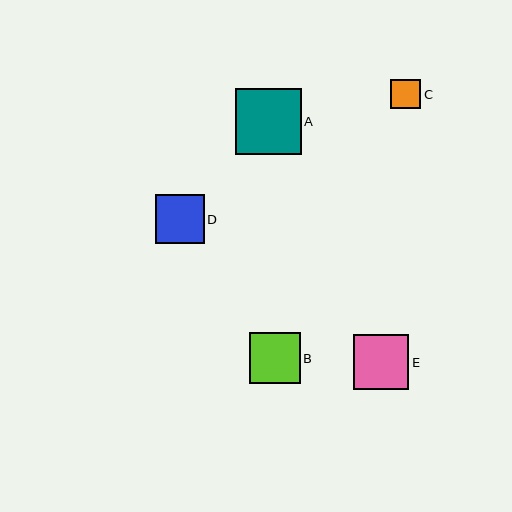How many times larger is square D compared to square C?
Square D is approximately 1.6 times the size of square C.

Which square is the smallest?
Square C is the smallest with a size of approximately 30 pixels.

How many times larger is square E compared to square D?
Square E is approximately 1.1 times the size of square D.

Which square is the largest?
Square A is the largest with a size of approximately 66 pixels.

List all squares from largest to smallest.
From largest to smallest: A, E, B, D, C.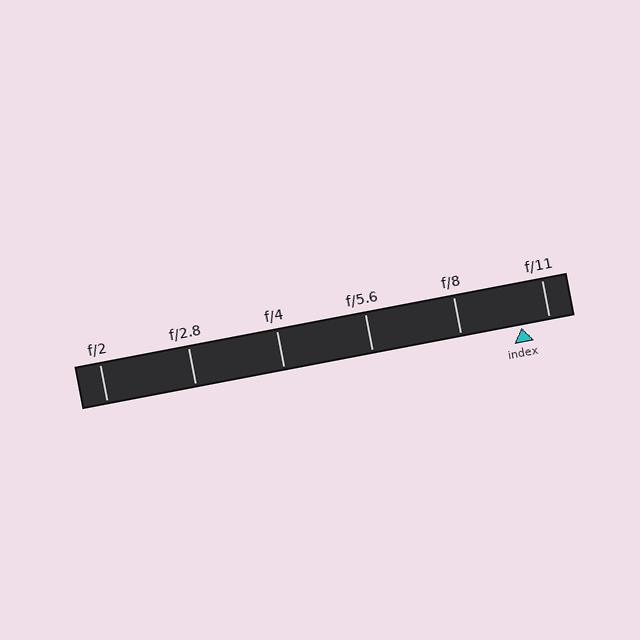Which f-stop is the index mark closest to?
The index mark is closest to f/11.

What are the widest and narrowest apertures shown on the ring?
The widest aperture shown is f/2 and the narrowest is f/11.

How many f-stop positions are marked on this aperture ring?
There are 6 f-stop positions marked.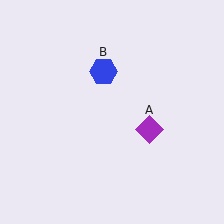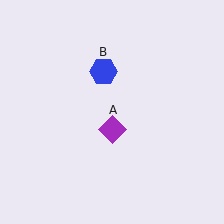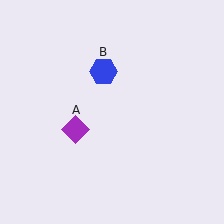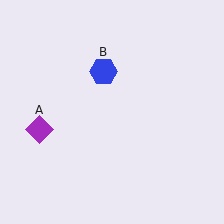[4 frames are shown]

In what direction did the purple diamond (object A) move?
The purple diamond (object A) moved left.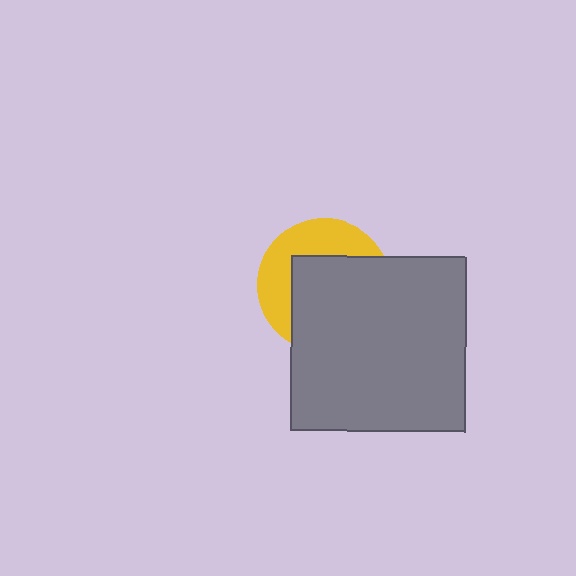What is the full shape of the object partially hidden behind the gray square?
The partially hidden object is a yellow circle.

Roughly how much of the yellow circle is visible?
A small part of it is visible (roughly 40%).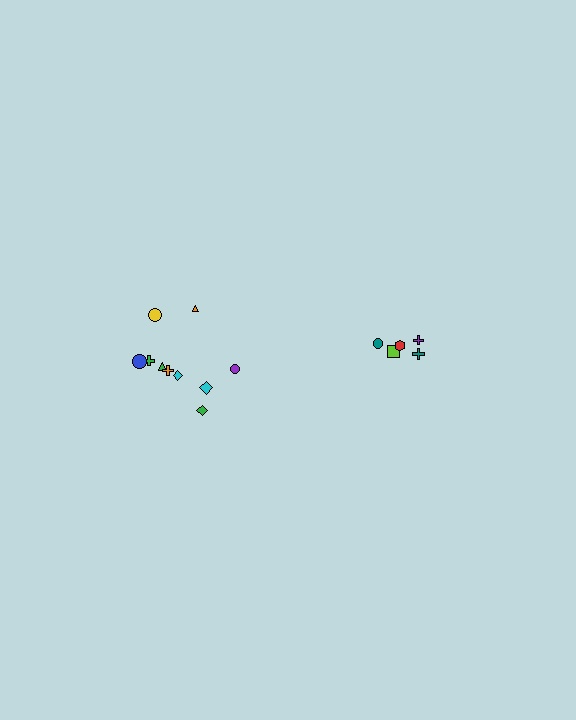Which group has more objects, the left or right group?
The left group.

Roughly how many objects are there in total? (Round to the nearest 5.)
Roughly 15 objects in total.